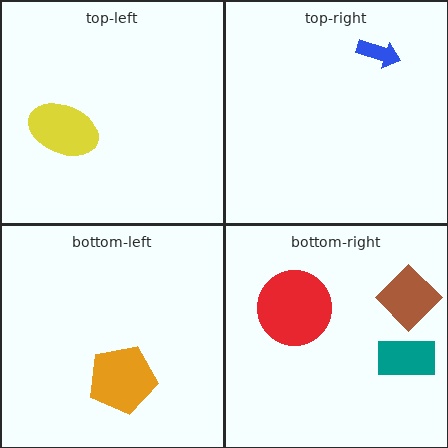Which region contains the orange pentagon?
The bottom-left region.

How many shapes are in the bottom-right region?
3.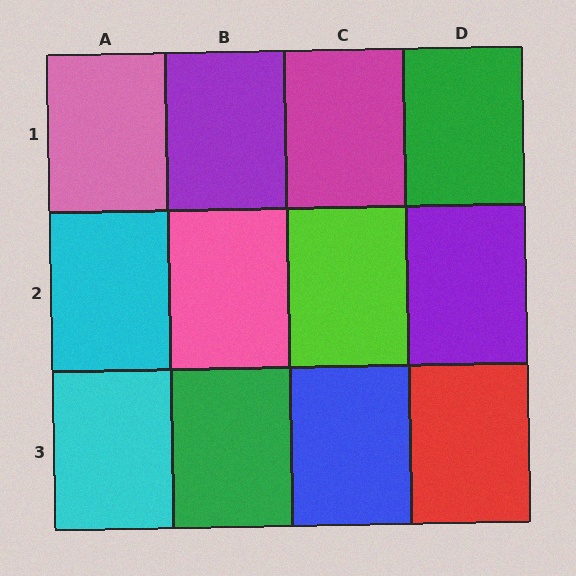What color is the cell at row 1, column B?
Purple.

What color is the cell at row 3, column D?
Red.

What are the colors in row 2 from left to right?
Cyan, pink, lime, purple.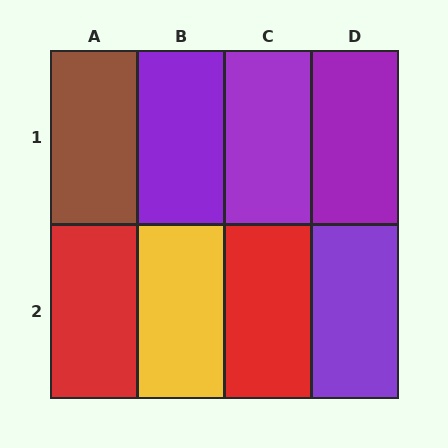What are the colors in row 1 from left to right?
Brown, purple, purple, purple.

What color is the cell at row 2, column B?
Yellow.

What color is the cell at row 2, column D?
Purple.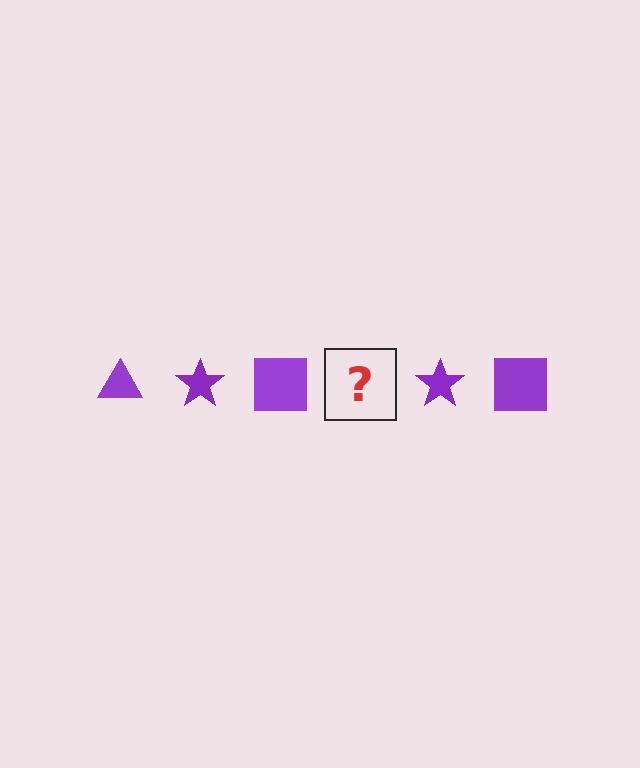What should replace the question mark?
The question mark should be replaced with a purple triangle.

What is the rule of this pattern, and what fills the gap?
The rule is that the pattern cycles through triangle, star, square shapes in purple. The gap should be filled with a purple triangle.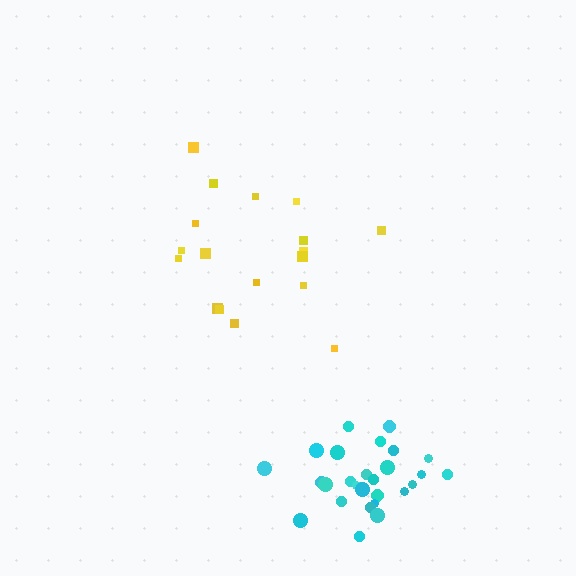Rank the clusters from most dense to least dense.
cyan, yellow.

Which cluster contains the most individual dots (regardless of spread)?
Cyan (28).